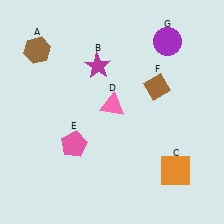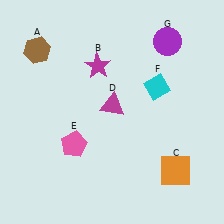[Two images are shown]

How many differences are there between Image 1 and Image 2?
There are 2 differences between the two images.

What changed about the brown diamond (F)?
In Image 1, F is brown. In Image 2, it changed to cyan.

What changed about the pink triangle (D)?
In Image 1, D is pink. In Image 2, it changed to magenta.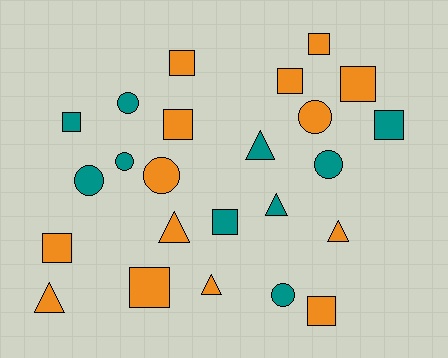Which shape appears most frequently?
Square, with 11 objects.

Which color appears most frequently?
Orange, with 14 objects.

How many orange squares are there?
There are 8 orange squares.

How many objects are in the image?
There are 24 objects.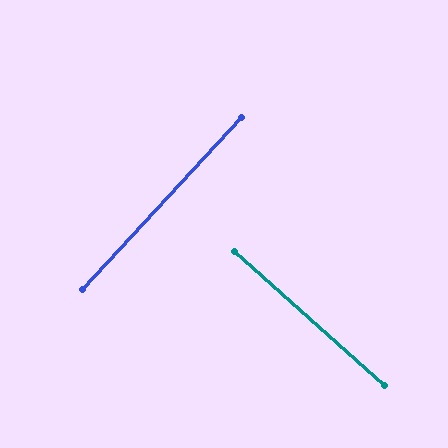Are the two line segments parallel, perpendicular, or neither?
Perpendicular — they meet at approximately 89°.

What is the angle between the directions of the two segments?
Approximately 89 degrees.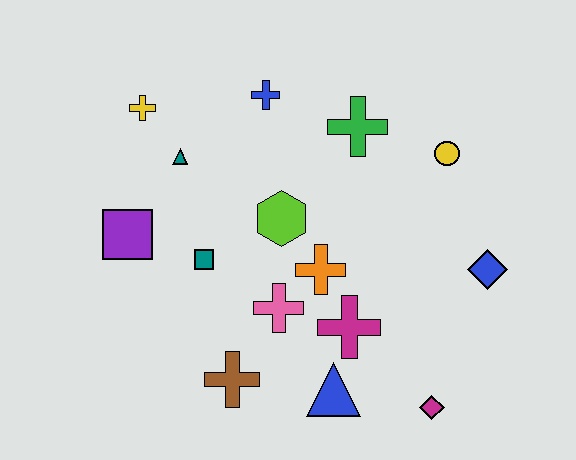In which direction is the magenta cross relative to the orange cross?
The magenta cross is below the orange cross.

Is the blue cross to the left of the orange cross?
Yes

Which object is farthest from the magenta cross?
The yellow cross is farthest from the magenta cross.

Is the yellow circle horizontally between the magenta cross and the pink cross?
No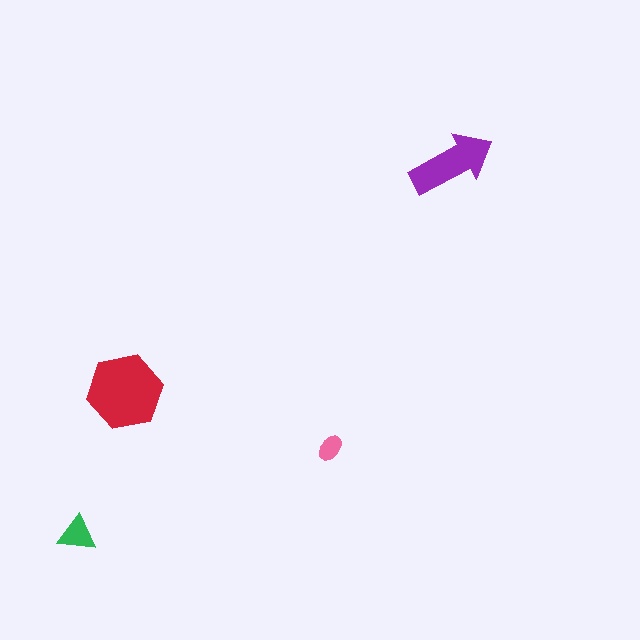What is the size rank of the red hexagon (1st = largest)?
1st.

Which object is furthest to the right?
The purple arrow is rightmost.